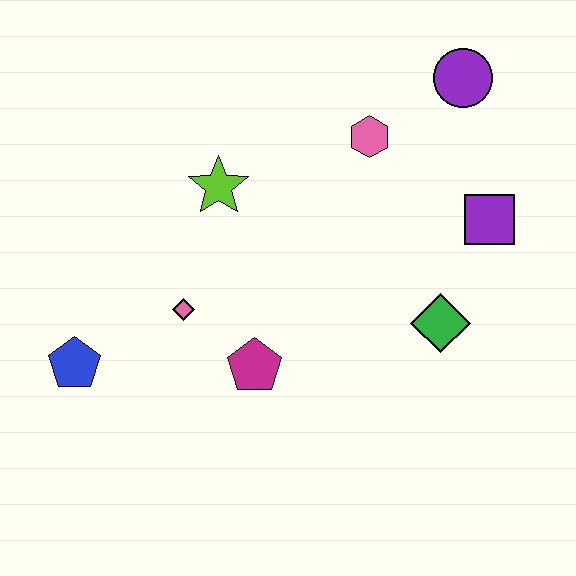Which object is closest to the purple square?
The green diamond is closest to the purple square.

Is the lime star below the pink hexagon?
Yes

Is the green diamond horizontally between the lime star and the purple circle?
Yes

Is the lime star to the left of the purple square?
Yes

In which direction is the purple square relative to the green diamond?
The purple square is above the green diamond.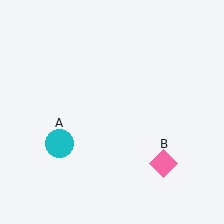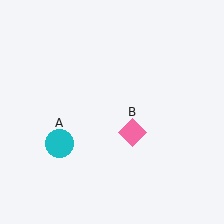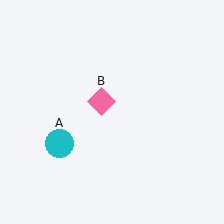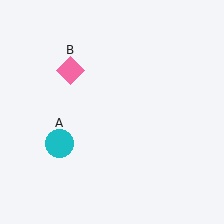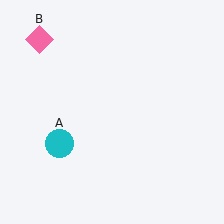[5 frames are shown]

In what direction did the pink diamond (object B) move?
The pink diamond (object B) moved up and to the left.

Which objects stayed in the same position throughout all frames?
Cyan circle (object A) remained stationary.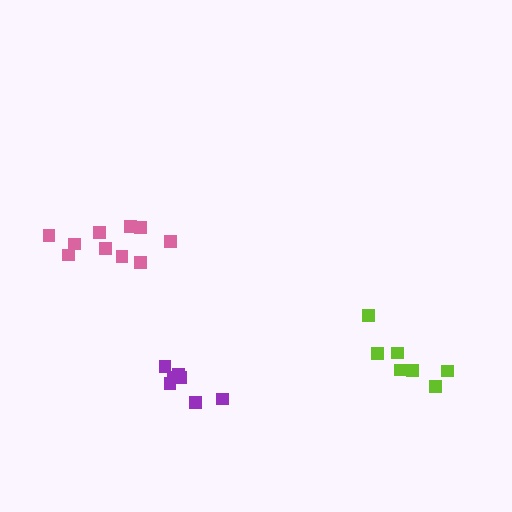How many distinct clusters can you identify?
There are 3 distinct clusters.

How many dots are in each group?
Group 1: 7 dots, Group 2: 10 dots, Group 3: 7 dots (24 total).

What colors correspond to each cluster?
The clusters are colored: purple, pink, lime.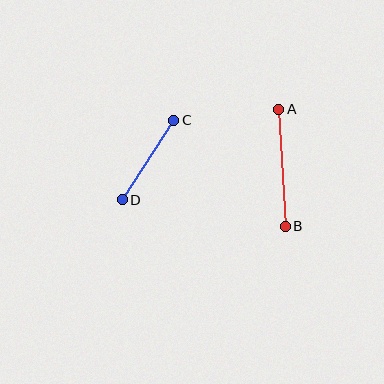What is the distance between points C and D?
The distance is approximately 95 pixels.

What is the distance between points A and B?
The distance is approximately 117 pixels.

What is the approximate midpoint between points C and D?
The midpoint is at approximately (148, 160) pixels.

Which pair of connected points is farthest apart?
Points A and B are farthest apart.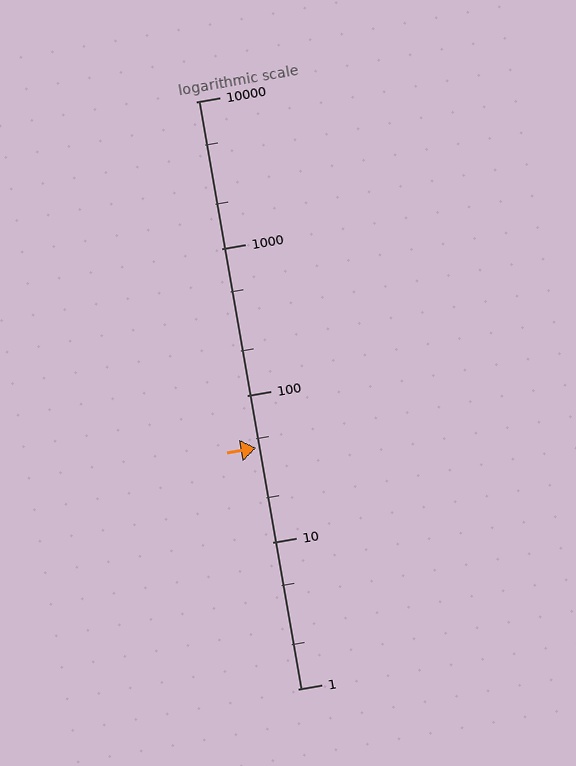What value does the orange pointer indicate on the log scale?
The pointer indicates approximately 44.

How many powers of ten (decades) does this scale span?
The scale spans 4 decades, from 1 to 10000.